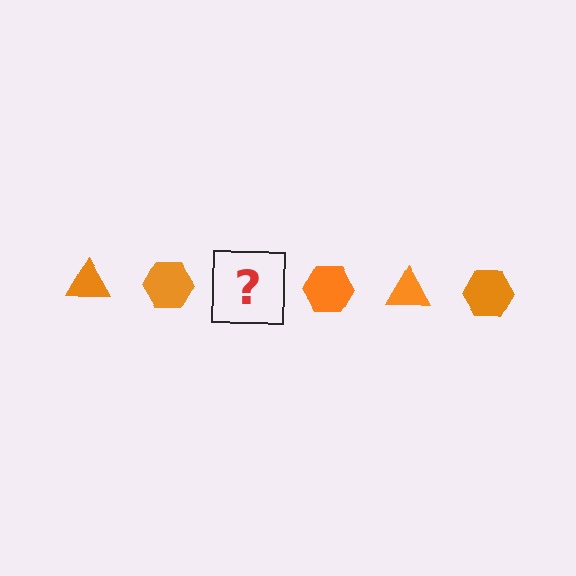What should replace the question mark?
The question mark should be replaced with an orange triangle.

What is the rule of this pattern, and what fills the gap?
The rule is that the pattern cycles through triangle, hexagon shapes in orange. The gap should be filled with an orange triangle.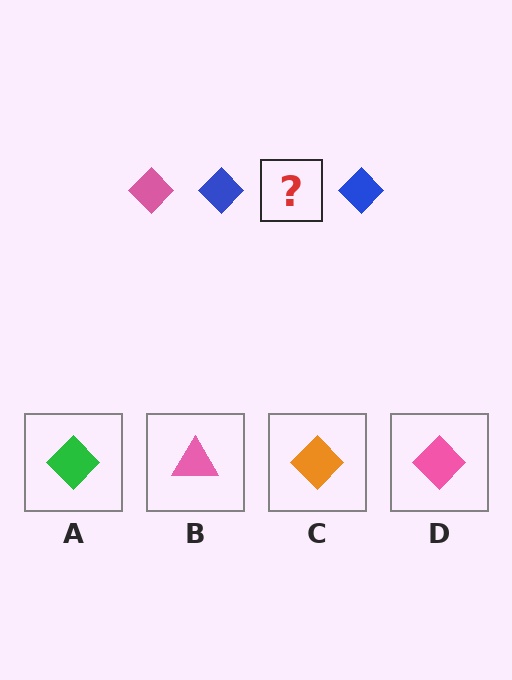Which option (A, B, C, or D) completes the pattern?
D.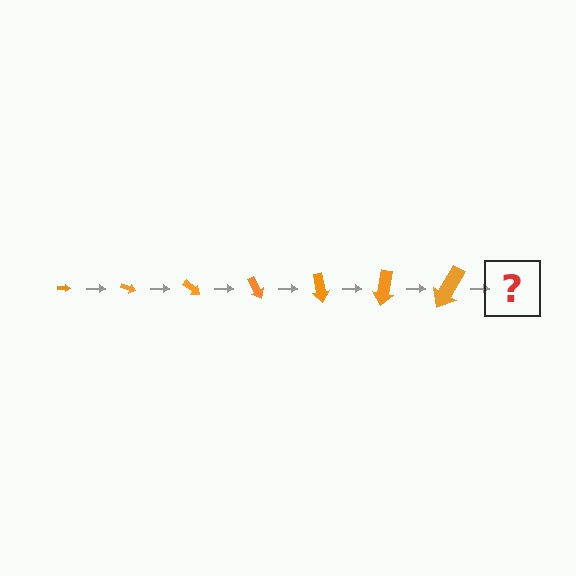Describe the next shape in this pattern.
It should be an arrow, larger than the previous one and rotated 140 degrees from the start.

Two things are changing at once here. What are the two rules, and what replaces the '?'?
The two rules are that the arrow grows larger each step and it rotates 20 degrees each step. The '?' should be an arrow, larger than the previous one and rotated 140 degrees from the start.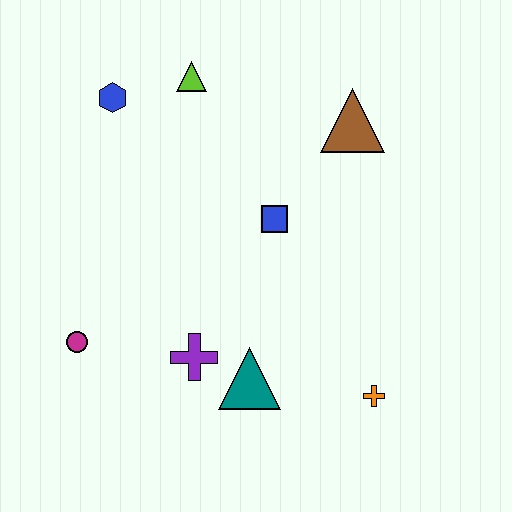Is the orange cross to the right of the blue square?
Yes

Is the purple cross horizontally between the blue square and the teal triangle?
No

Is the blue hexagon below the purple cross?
No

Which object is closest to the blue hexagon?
The lime triangle is closest to the blue hexagon.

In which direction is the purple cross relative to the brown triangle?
The purple cross is below the brown triangle.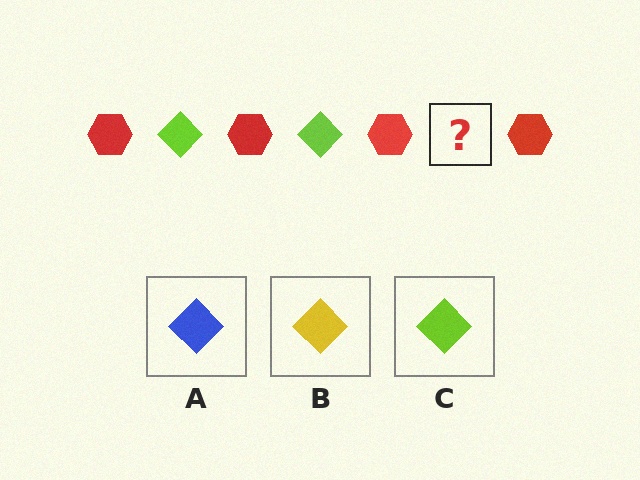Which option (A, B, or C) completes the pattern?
C.